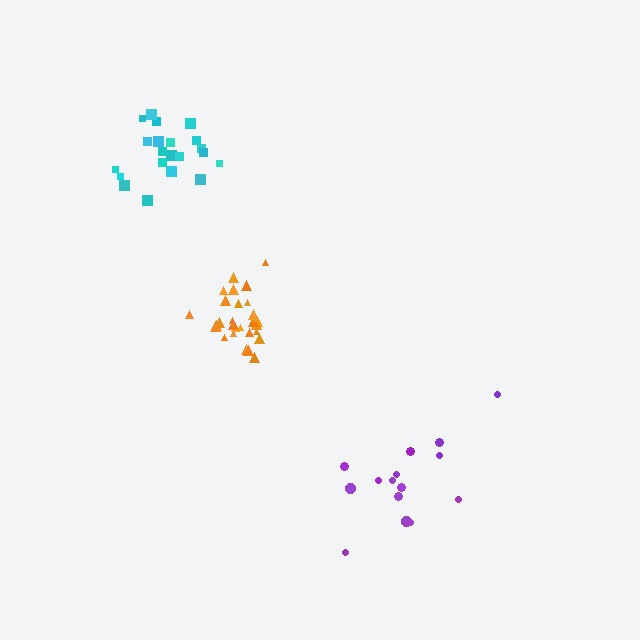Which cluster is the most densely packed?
Orange.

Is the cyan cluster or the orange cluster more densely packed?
Orange.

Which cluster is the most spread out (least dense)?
Purple.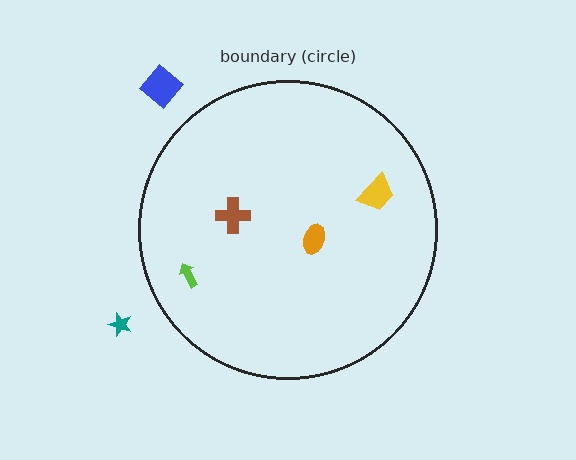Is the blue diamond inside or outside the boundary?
Outside.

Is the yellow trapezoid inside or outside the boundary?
Inside.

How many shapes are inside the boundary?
4 inside, 2 outside.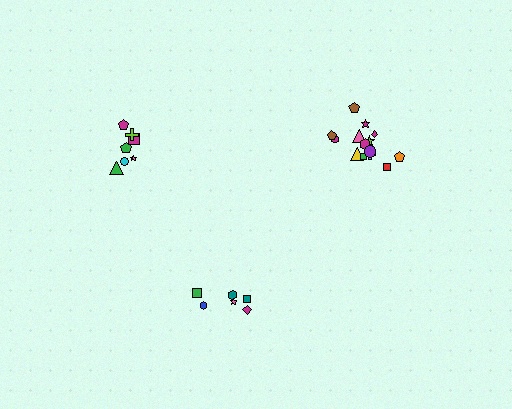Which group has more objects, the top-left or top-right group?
The top-right group.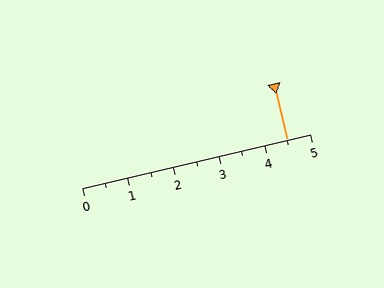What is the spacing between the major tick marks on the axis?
The major ticks are spaced 1 apart.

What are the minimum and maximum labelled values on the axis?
The axis runs from 0 to 5.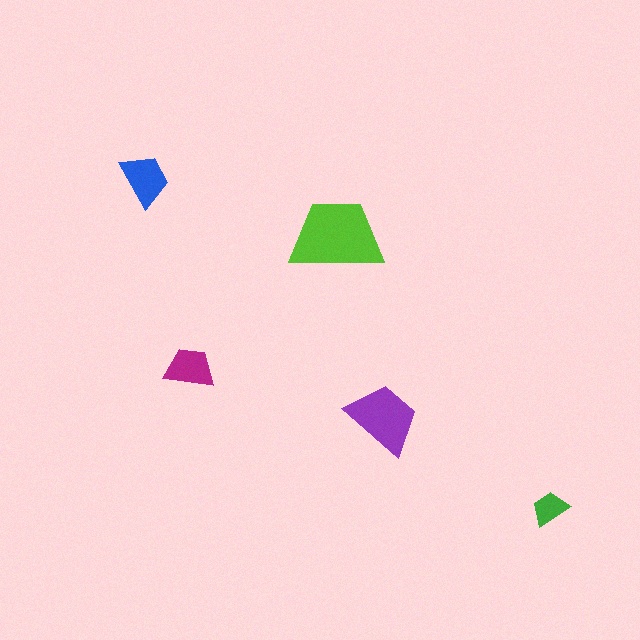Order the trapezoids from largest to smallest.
the lime one, the purple one, the blue one, the magenta one, the green one.